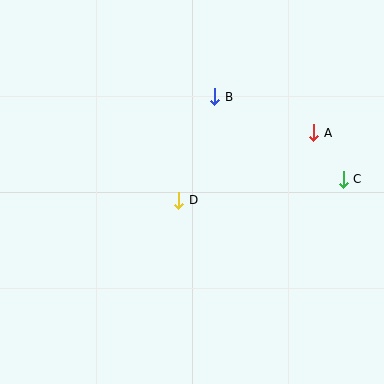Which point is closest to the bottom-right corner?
Point C is closest to the bottom-right corner.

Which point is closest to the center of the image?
Point D at (179, 200) is closest to the center.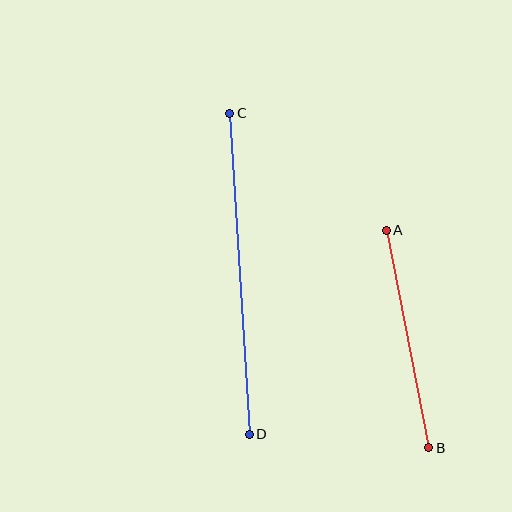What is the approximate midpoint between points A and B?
The midpoint is at approximately (408, 339) pixels.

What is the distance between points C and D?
The distance is approximately 321 pixels.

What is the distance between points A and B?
The distance is approximately 222 pixels.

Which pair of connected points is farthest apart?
Points C and D are farthest apart.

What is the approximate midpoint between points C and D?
The midpoint is at approximately (239, 274) pixels.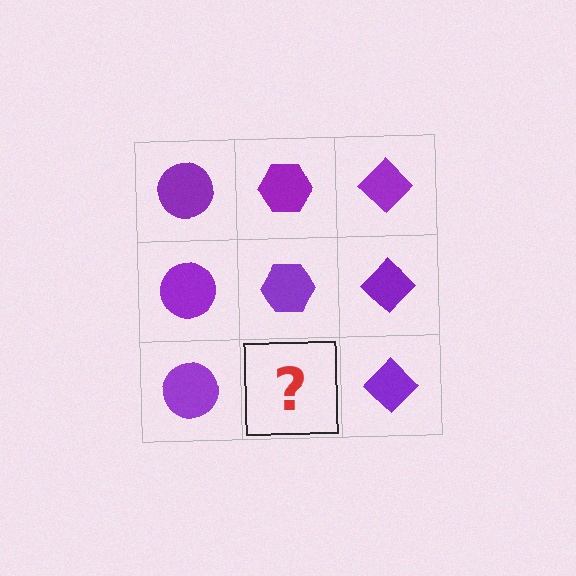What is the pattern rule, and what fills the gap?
The rule is that each column has a consistent shape. The gap should be filled with a purple hexagon.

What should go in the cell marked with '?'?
The missing cell should contain a purple hexagon.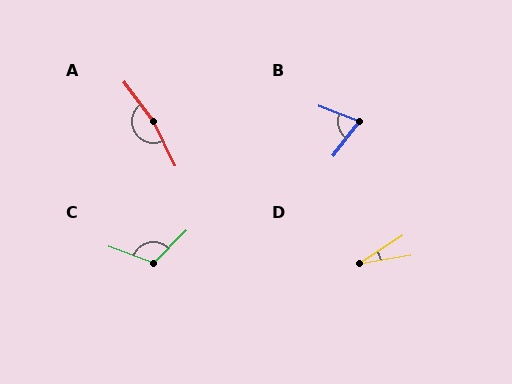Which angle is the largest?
A, at approximately 169 degrees.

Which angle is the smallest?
D, at approximately 23 degrees.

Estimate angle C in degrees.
Approximately 115 degrees.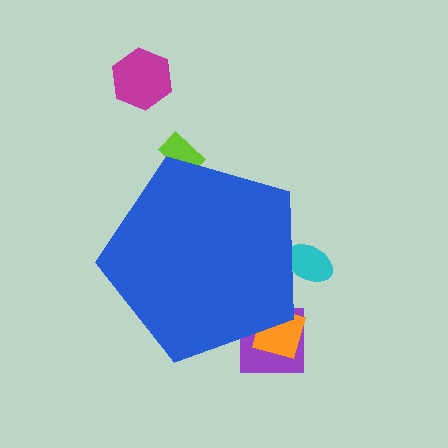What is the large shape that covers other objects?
A blue pentagon.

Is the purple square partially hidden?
Yes, the purple square is partially hidden behind the blue pentagon.